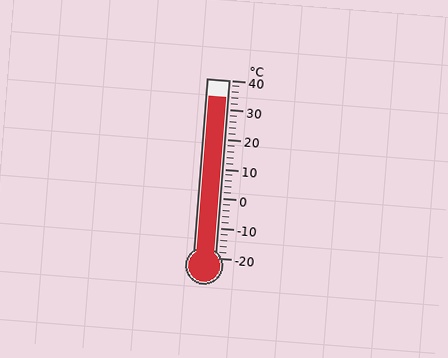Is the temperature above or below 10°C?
The temperature is above 10°C.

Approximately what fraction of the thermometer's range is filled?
The thermometer is filled to approximately 90% of its range.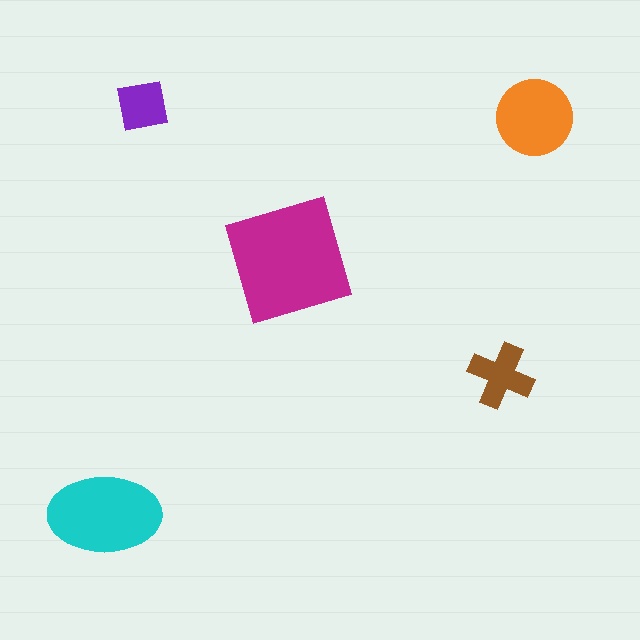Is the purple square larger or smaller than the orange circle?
Smaller.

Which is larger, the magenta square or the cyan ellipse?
The magenta square.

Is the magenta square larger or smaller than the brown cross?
Larger.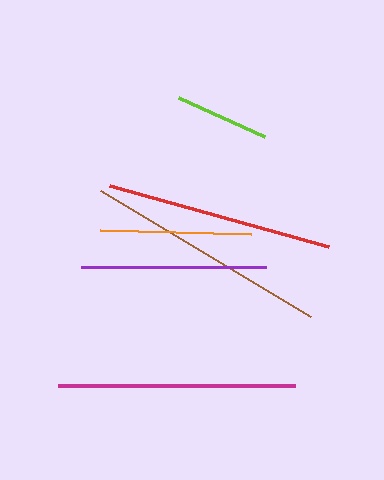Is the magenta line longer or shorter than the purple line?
The magenta line is longer than the purple line.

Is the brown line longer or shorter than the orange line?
The brown line is longer than the orange line.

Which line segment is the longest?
The brown line is the longest at approximately 245 pixels.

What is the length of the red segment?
The red segment is approximately 227 pixels long.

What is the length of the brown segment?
The brown segment is approximately 245 pixels long.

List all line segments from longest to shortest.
From longest to shortest: brown, magenta, red, purple, orange, lime.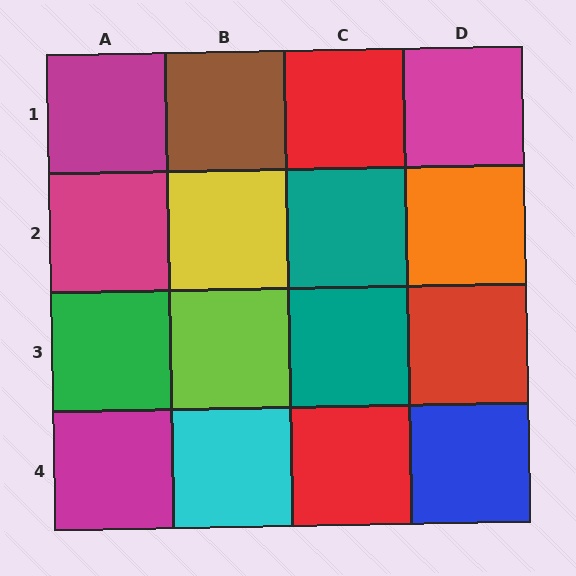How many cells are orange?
1 cell is orange.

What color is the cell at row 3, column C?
Teal.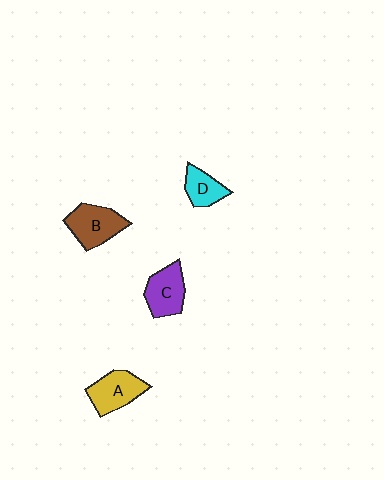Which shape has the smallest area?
Shape D (cyan).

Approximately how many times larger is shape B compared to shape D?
Approximately 1.6 times.